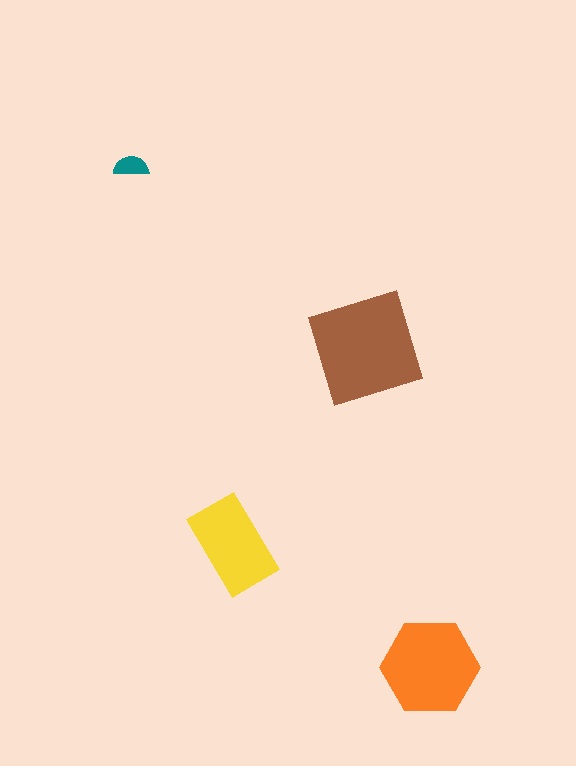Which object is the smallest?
The teal semicircle.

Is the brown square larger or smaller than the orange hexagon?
Larger.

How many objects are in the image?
There are 4 objects in the image.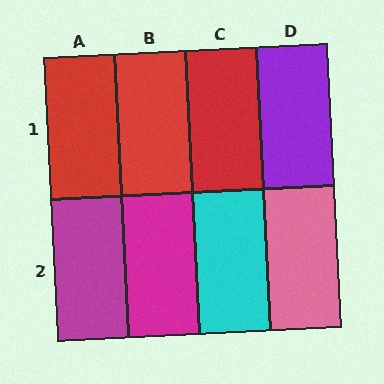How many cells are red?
3 cells are red.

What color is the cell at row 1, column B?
Red.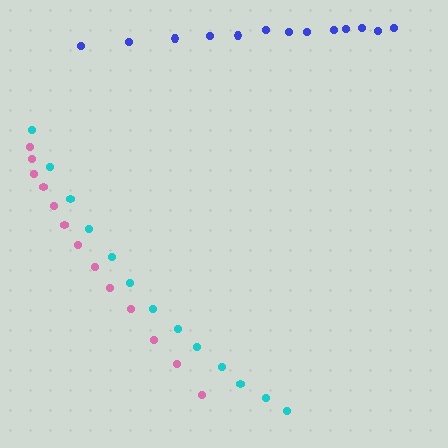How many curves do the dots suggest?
There are 3 distinct paths.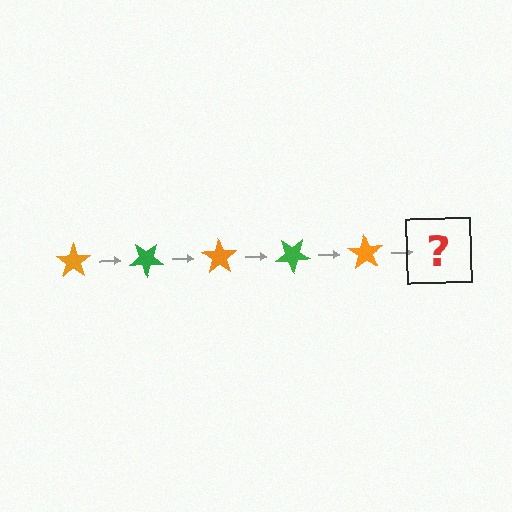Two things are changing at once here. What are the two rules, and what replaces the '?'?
The two rules are that it rotates 35 degrees each step and the color cycles through orange and green. The '?' should be a green star, rotated 175 degrees from the start.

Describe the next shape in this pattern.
It should be a green star, rotated 175 degrees from the start.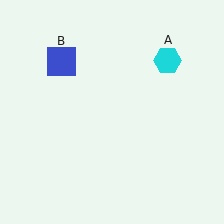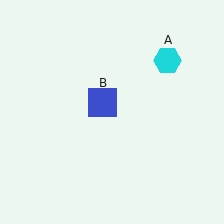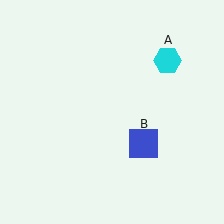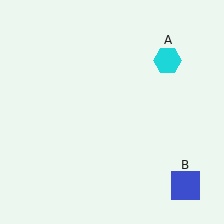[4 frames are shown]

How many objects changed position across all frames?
1 object changed position: blue square (object B).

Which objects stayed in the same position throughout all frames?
Cyan hexagon (object A) remained stationary.